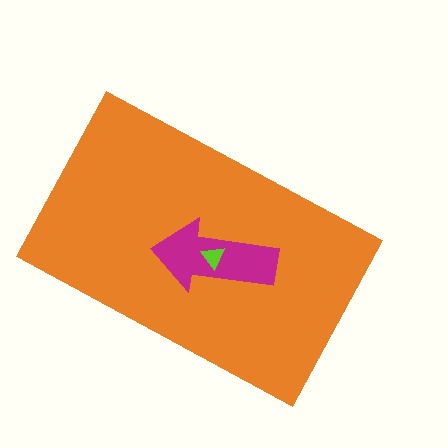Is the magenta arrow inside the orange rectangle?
Yes.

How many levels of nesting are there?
3.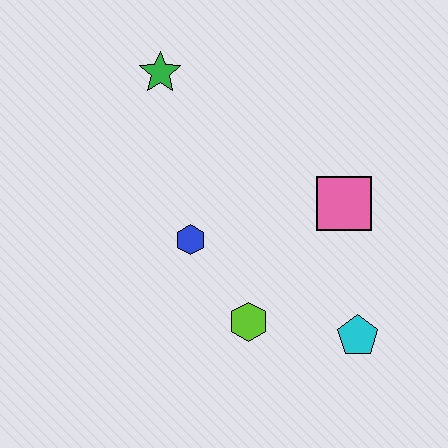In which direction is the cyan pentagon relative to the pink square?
The cyan pentagon is below the pink square.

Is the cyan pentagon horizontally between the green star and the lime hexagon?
No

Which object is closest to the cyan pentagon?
The lime hexagon is closest to the cyan pentagon.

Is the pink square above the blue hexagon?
Yes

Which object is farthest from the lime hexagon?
The green star is farthest from the lime hexagon.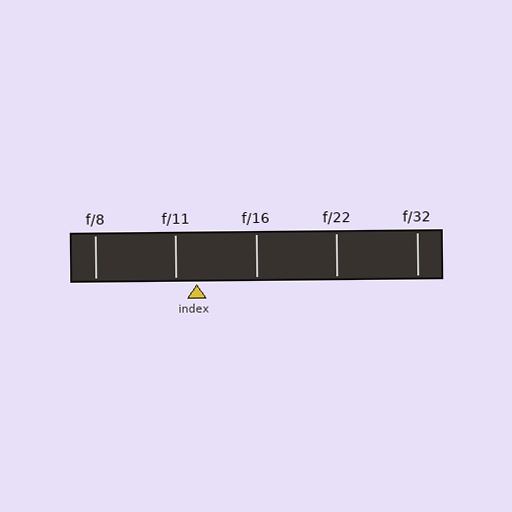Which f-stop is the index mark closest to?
The index mark is closest to f/11.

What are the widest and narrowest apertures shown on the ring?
The widest aperture shown is f/8 and the narrowest is f/32.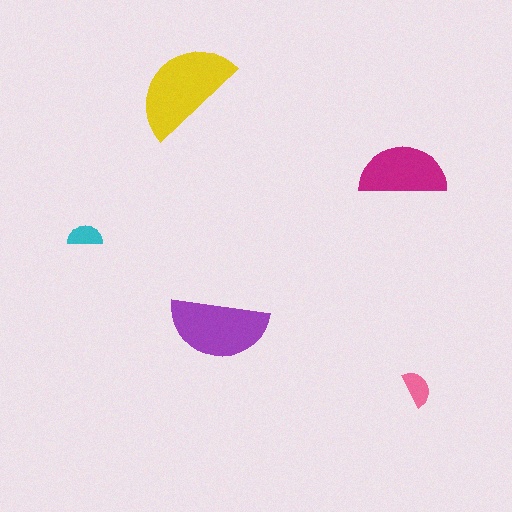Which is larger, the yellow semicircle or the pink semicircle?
The yellow one.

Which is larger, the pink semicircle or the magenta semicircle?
The magenta one.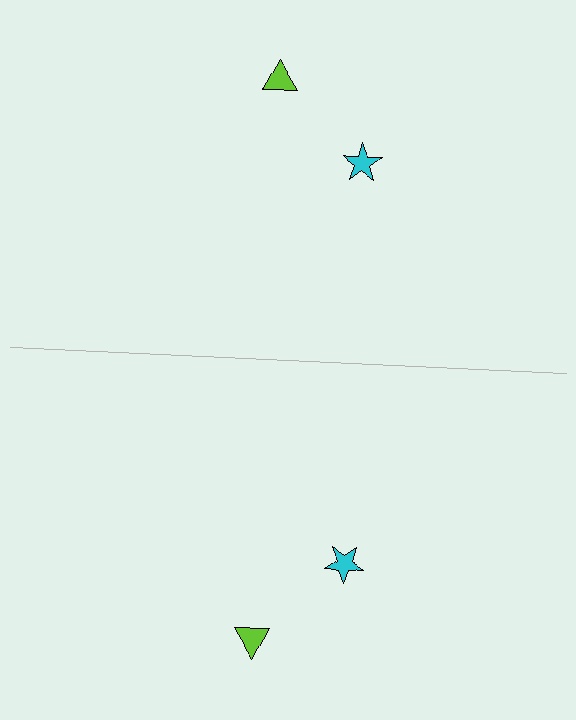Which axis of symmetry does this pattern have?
The pattern has a horizontal axis of symmetry running through the center of the image.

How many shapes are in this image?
There are 4 shapes in this image.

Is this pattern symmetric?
Yes, this pattern has bilateral (reflection) symmetry.